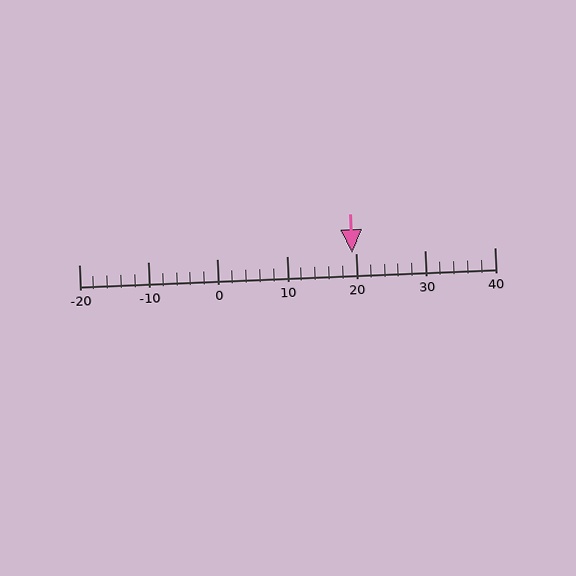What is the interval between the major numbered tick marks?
The major tick marks are spaced 10 units apart.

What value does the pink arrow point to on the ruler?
The pink arrow points to approximately 20.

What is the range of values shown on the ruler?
The ruler shows values from -20 to 40.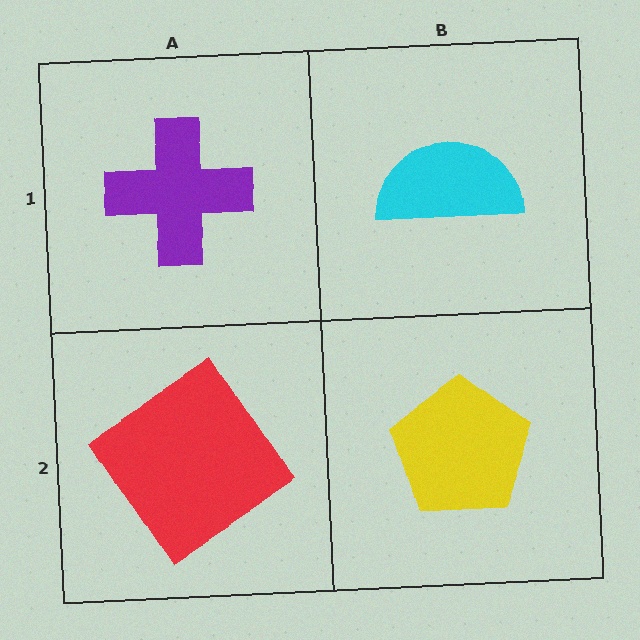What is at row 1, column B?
A cyan semicircle.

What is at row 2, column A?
A red diamond.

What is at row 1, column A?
A purple cross.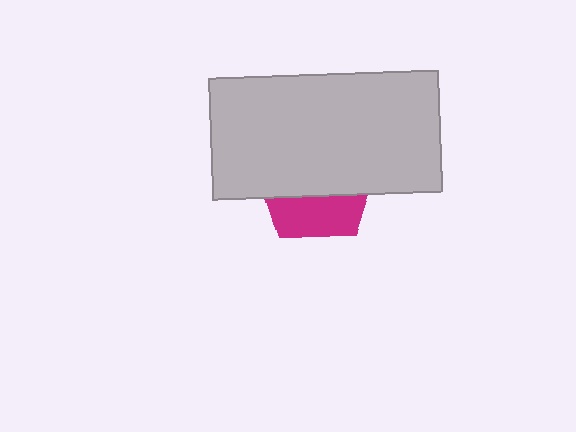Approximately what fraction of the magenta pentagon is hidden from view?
Roughly 65% of the magenta pentagon is hidden behind the light gray rectangle.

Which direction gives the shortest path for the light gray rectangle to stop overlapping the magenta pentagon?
Moving up gives the shortest separation.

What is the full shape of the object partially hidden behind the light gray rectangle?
The partially hidden object is a magenta pentagon.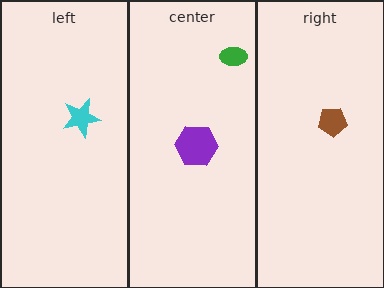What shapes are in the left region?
The cyan star.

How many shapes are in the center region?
2.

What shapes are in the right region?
The brown pentagon.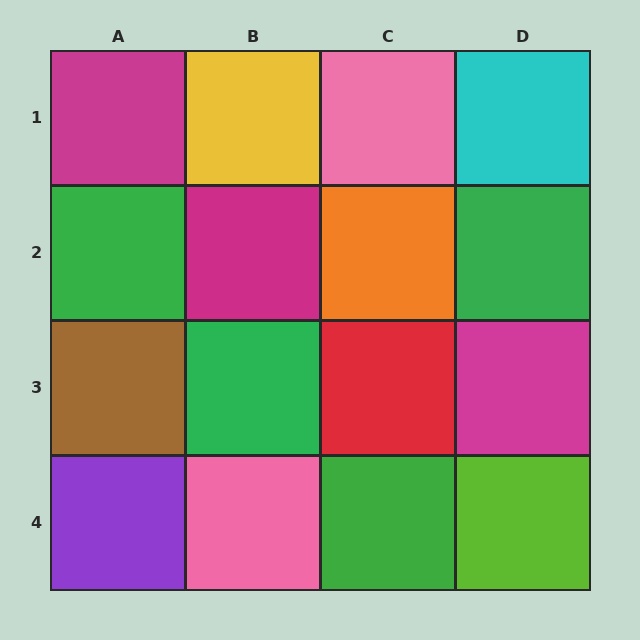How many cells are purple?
1 cell is purple.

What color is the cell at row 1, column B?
Yellow.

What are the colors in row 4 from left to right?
Purple, pink, green, lime.